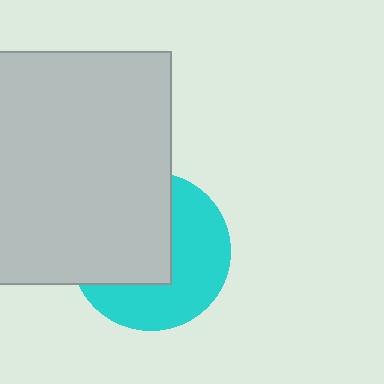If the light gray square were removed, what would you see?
You would see the complete cyan circle.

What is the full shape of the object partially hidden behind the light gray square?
The partially hidden object is a cyan circle.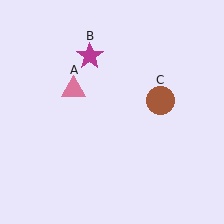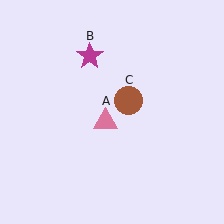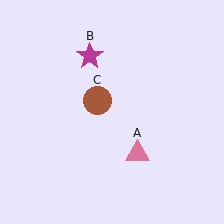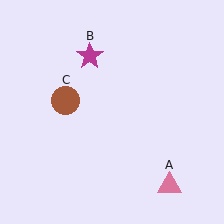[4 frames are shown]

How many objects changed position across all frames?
2 objects changed position: pink triangle (object A), brown circle (object C).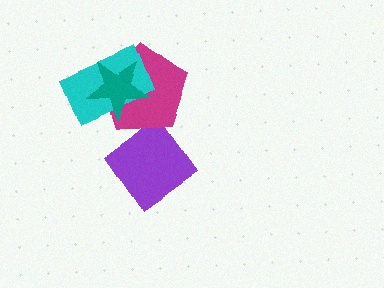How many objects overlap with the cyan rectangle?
2 objects overlap with the cyan rectangle.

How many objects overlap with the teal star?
2 objects overlap with the teal star.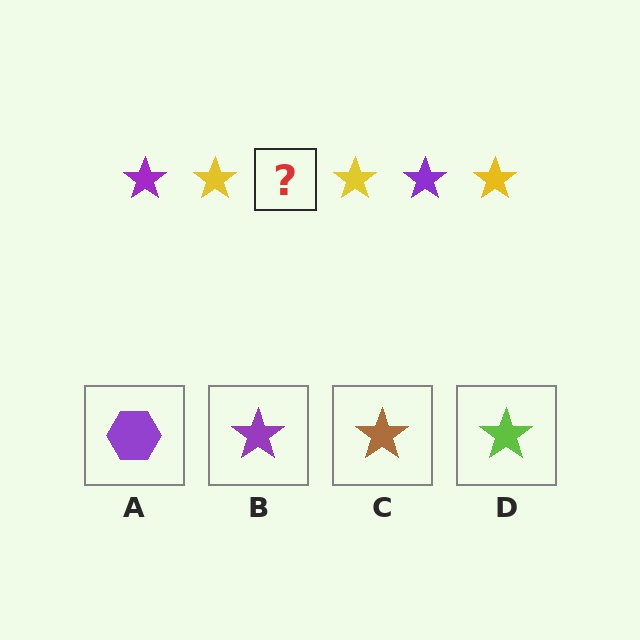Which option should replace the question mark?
Option B.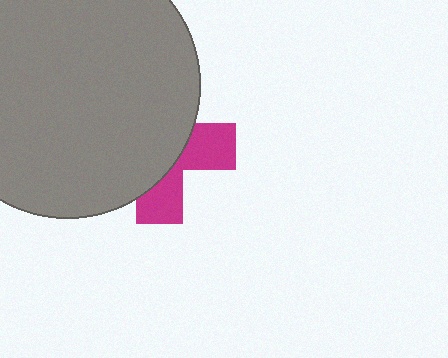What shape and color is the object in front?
The object in front is a gray circle.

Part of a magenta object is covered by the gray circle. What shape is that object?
It is a cross.